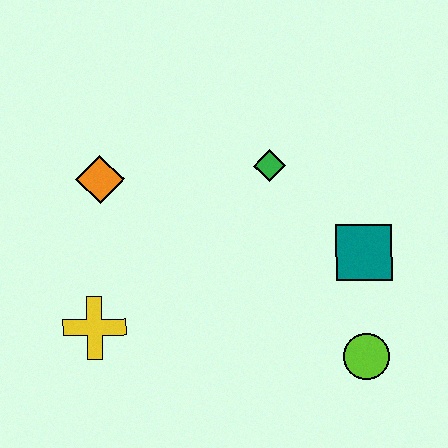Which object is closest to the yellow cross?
The orange diamond is closest to the yellow cross.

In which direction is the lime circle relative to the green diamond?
The lime circle is below the green diamond.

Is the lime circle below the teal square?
Yes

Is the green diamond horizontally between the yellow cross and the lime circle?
Yes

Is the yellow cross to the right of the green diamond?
No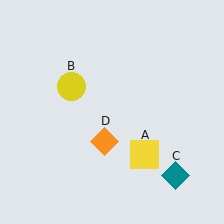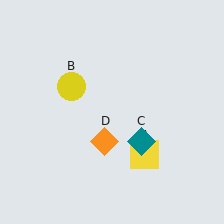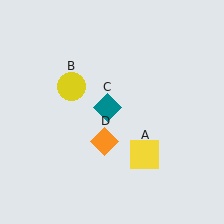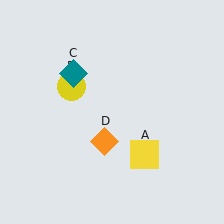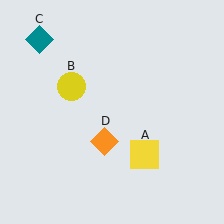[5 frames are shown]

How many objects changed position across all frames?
1 object changed position: teal diamond (object C).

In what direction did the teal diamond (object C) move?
The teal diamond (object C) moved up and to the left.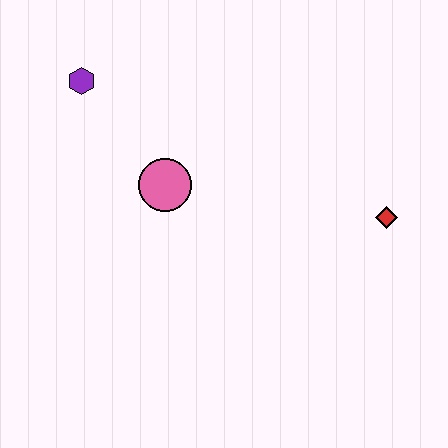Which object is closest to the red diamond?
The pink circle is closest to the red diamond.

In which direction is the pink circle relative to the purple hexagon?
The pink circle is below the purple hexagon.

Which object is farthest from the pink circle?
The red diamond is farthest from the pink circle.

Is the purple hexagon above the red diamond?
Yes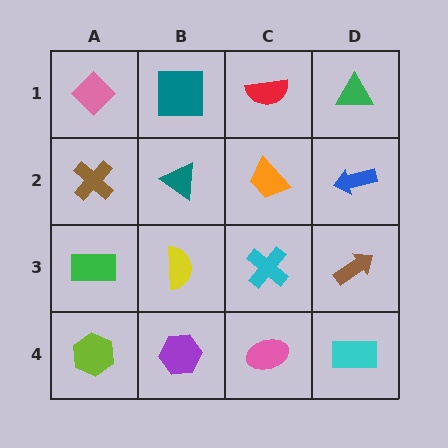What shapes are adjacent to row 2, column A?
A pink diamond (row 1, column A), a green rectangle (row 3, column A), a teal triangle (row 2, column B).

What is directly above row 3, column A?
A brown cross.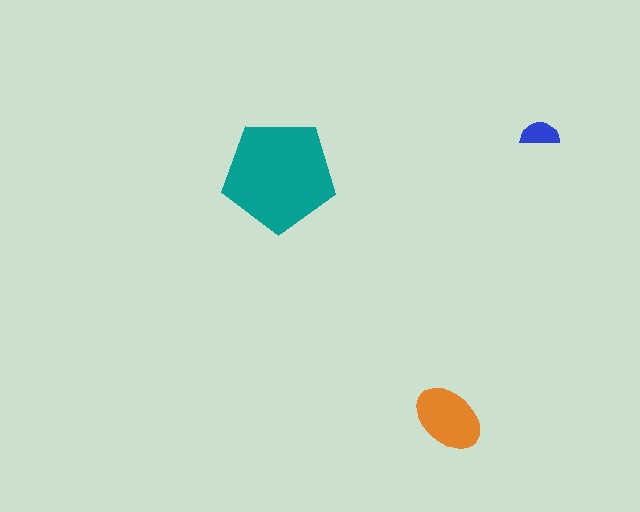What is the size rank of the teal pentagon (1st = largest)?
1st.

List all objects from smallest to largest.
The blue semicircle, the orange ellipse, the teal pentagon.